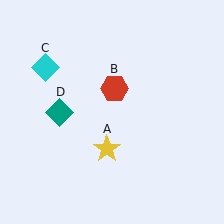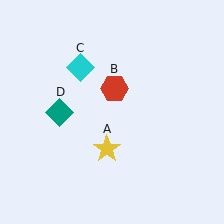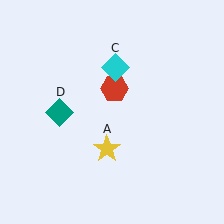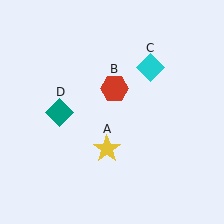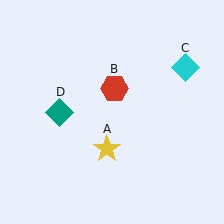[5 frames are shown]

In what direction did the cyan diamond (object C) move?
The cyan diamond (object C) moved right.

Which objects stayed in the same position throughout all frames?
Yellow star (object A) and red hexagon (object B) and teal diamond (object D) remained stationary.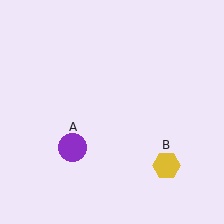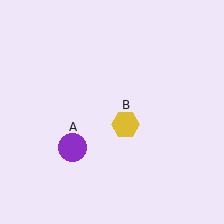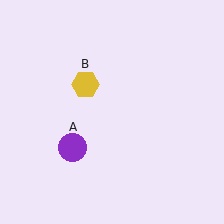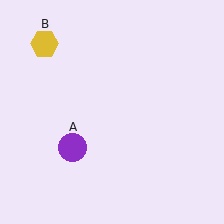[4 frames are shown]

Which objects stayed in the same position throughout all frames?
Purple circle (object A) remained stationary.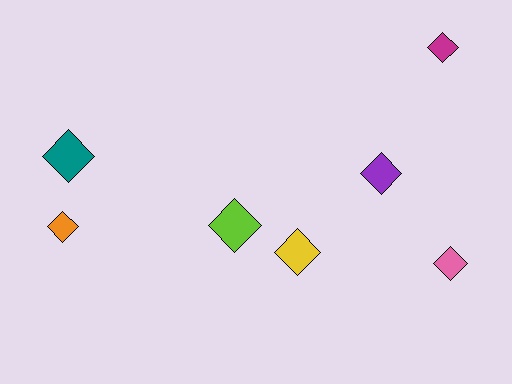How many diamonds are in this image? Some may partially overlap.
There are 7 diamonds.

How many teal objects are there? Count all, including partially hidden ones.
There is 1 teal object.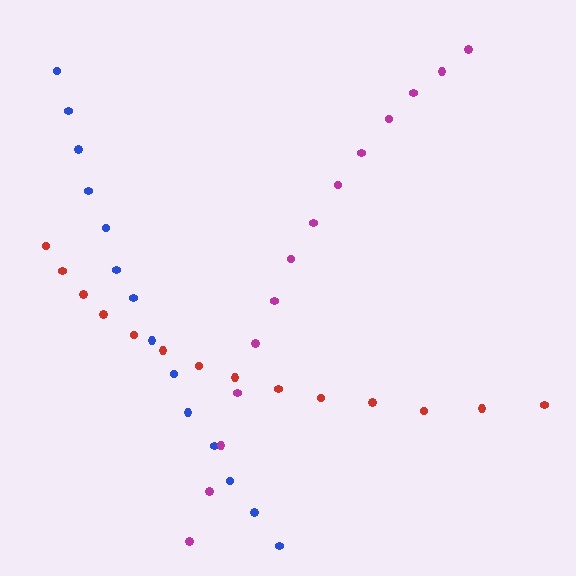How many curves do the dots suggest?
There are 3 distinct paths.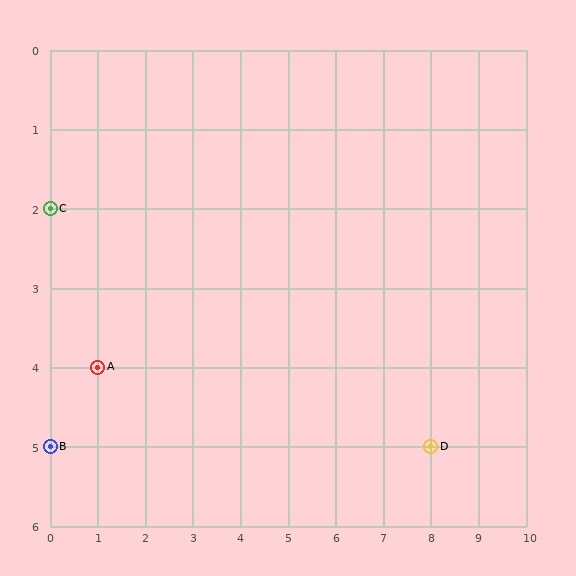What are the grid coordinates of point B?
Point B is at grid coordinates (0, 5).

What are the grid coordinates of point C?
Point C is at grid coordinates (0, 2).